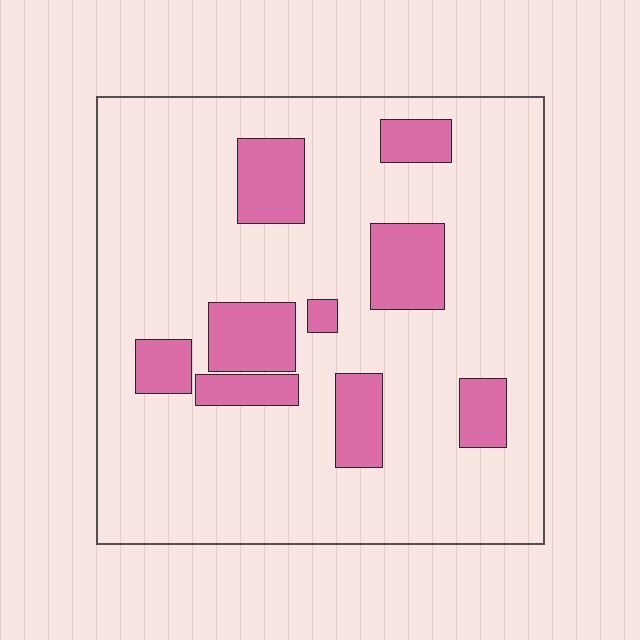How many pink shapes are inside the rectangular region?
9.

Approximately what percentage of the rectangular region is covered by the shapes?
Approximately 20%.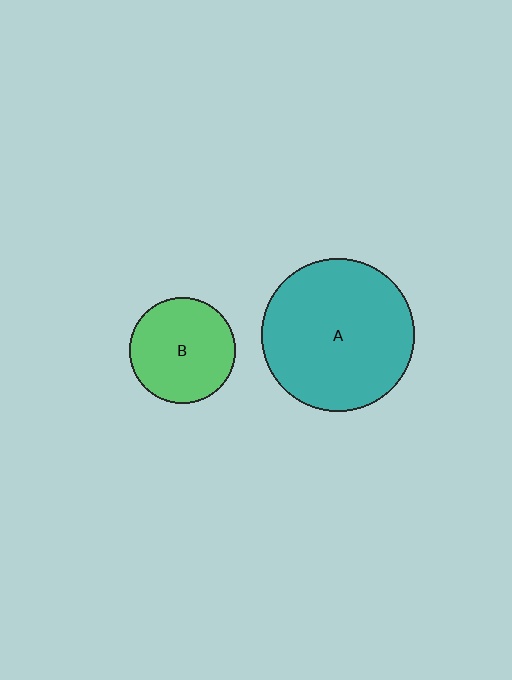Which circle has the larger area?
Circle A (teal).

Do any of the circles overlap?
No, none of the circles overlap.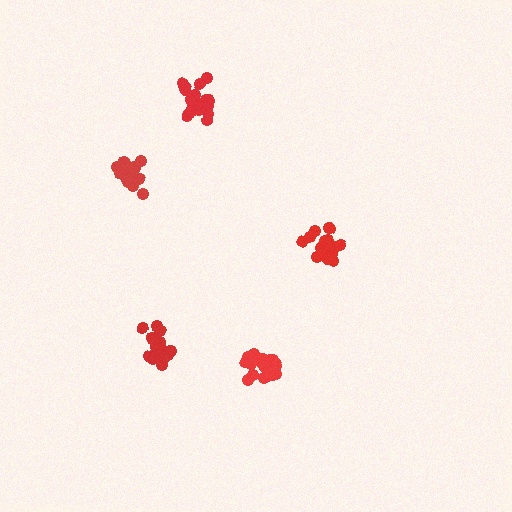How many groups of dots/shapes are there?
There are 5 groups.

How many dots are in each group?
Group 1: 19 dots, Group 2: 20 dots, Group 3: 18 dots, Group 4: 19 dots, Group 5: 17 dots (93 total).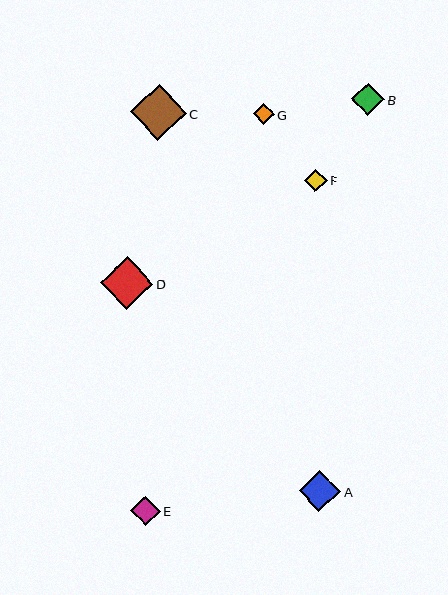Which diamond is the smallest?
Diamond G is the smallest with a size of approximately 21 pixels.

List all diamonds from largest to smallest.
From largest to smallest: C, D, A, B, E, F, G.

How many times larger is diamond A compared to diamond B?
Diamond A is approximately 1.3 times the size of diamond B.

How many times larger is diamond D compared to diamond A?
Diamond D is approximately 1.3 times the size of diamond A.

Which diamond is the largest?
Diamond C is the largest with a size of approximately 55 pixels.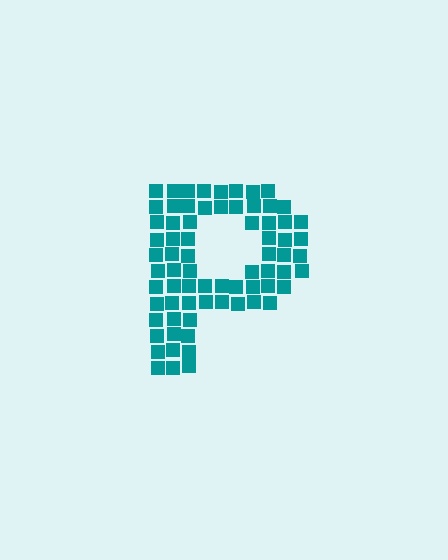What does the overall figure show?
The overall figure shows the letter P.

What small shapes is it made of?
It is made of small squares.